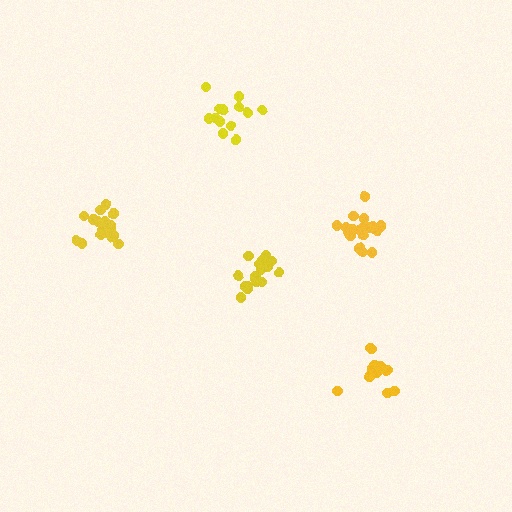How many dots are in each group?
Group 1: 19 dots, Group 2: 13 dots, Group 3: 15 dots, Group 4: 19 dots, Group 5: 17 dots (83 total).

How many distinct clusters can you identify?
There are 5 distinct clusters.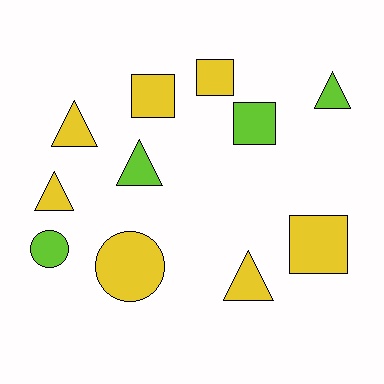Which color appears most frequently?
Yellow, with 7 objects.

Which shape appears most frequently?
Triangle, with 5 objects.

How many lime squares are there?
There is 1 lime square.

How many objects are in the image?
There are 11 objects.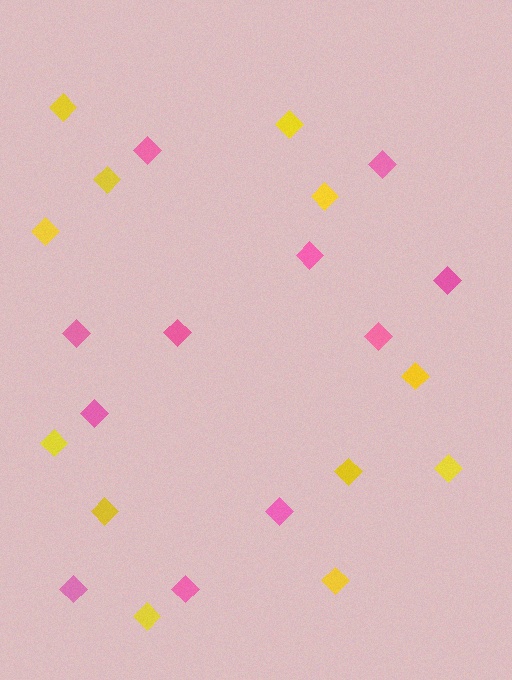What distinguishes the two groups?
There are 2 groups: one group of pink diamonds (11) and one group of yellow diamonds (12).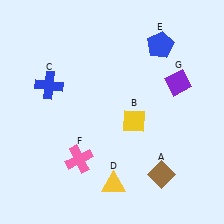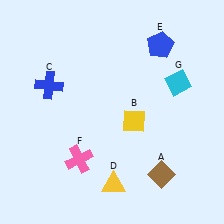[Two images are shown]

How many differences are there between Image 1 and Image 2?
There is 1 difference between the two images.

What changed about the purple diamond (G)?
In Image 1, G is purple. In Image 2, it changed to cyan.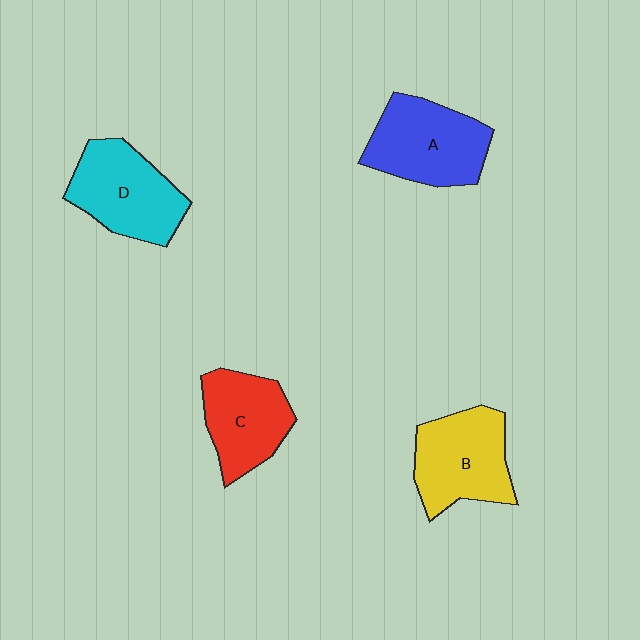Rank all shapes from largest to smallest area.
From largest to smallest: A (blue), B (yellow), D (cyan), C (red).